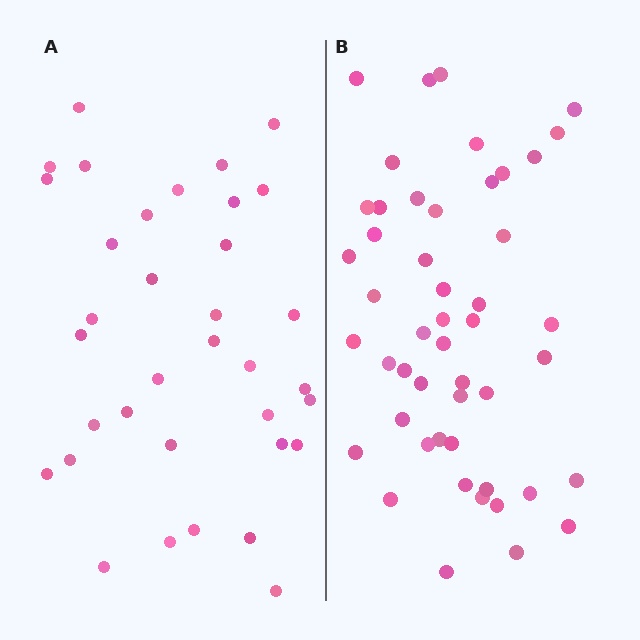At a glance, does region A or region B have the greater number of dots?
Region B (the right region) has more dots.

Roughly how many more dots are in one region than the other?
Region B has approximately 15 more dots than region A.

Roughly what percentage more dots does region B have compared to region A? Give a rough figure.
About 40% more.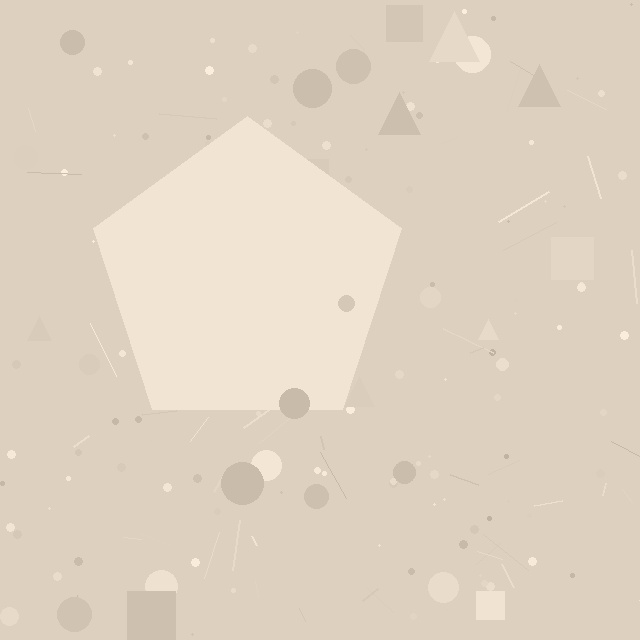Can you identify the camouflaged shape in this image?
The camouflaged shape is a pentagon.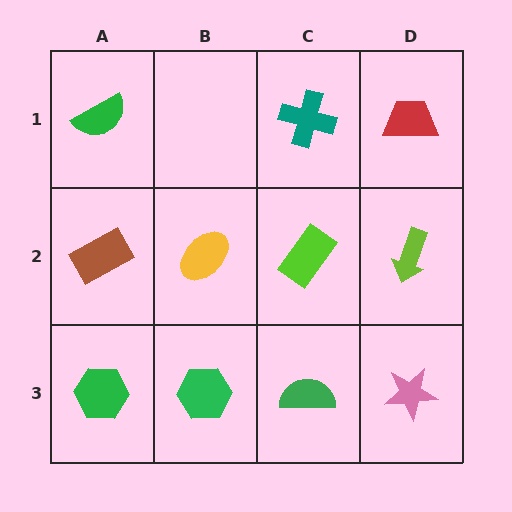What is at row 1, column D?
A red trapezoid.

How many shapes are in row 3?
4 shapes.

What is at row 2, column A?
A brown rectangle.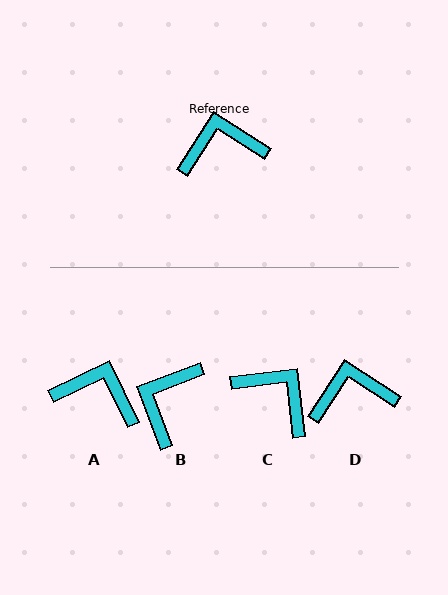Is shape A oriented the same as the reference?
No, it is off by about 31 degrees.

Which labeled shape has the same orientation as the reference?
D.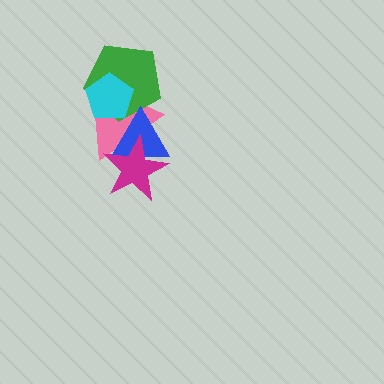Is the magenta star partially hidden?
No, no other shape covers it.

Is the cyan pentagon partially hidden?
Yes, it is partially covered by another shape.